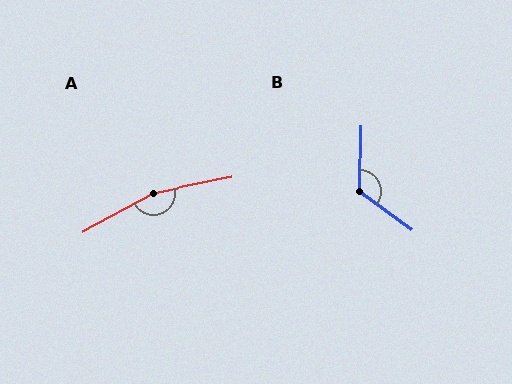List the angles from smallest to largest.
B (125°), A (163°).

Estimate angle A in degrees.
Approximately 163 degrees.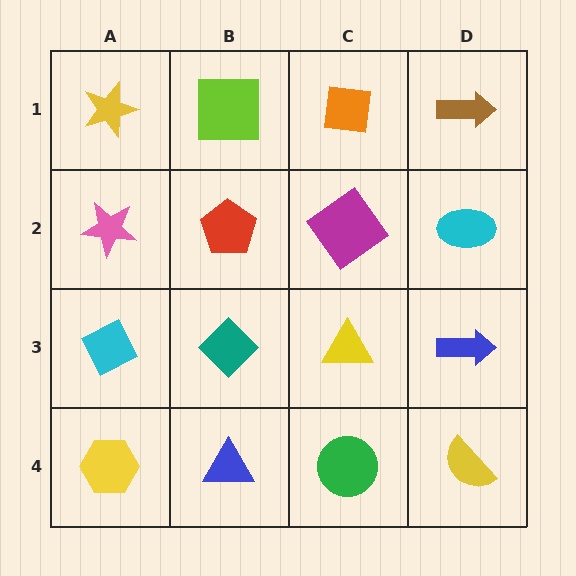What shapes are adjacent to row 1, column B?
A red pentagon (row 2, column B), a yellow star (row 1, column A), an orange square (row 1, column C).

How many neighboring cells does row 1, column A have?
2.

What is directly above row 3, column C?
A magenta diamond.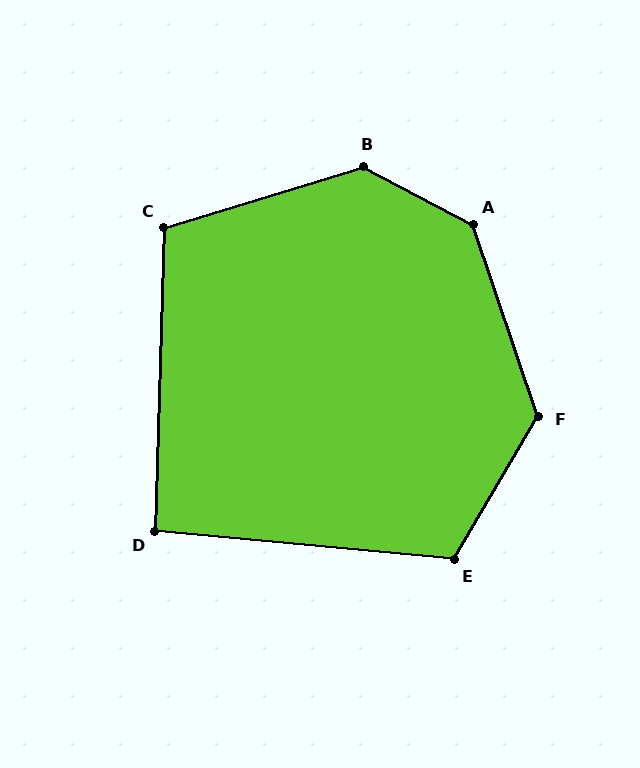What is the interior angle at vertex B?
Approximately 136 degrees (obtuse).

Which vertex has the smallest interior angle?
D, at approximately 94 degrees.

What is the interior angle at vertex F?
Approximately 131 degrees (obtuse).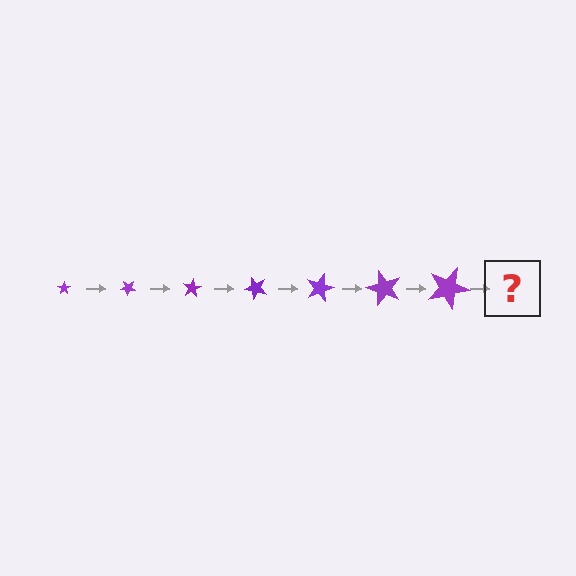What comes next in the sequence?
The next element should be a star, larger than the previous one and rotated 280 degrees from the start.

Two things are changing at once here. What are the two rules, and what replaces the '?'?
The two rules are that the star grows larger each step and it rotates 40 degrees each step. The '?' should be a star, larger than the previous one and rotated 280 degrees from the start.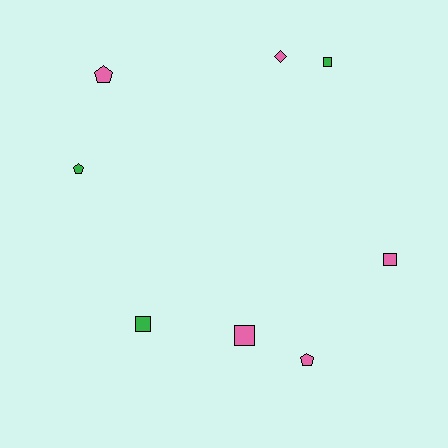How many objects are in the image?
There are 8 objects.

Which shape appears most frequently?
Square, with 4 objects.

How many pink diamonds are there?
There is 1 pink diamond.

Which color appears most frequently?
Pink, with 5 objects.